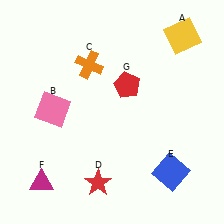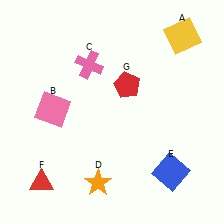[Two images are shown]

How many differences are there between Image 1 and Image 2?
There are 3 differences between the two images.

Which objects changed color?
C changed from orange to pink. D changed from red to orange. F changed from magenta to red.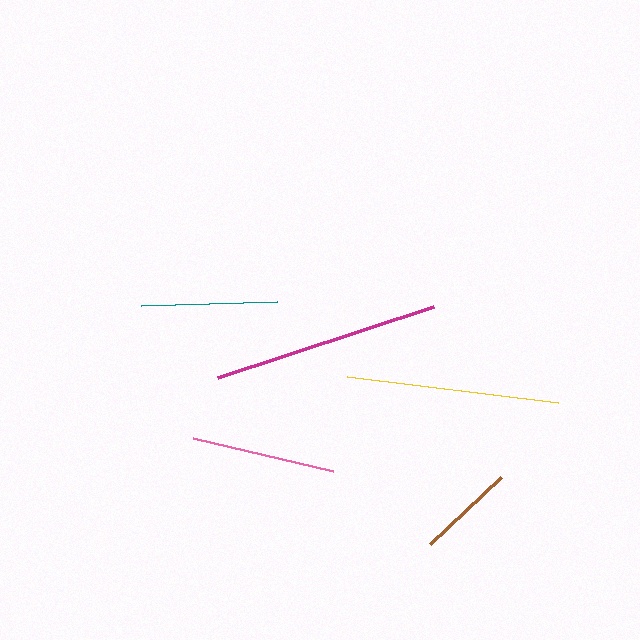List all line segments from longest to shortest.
From longest to shortest: magenta, yellow, pink, teal, brown.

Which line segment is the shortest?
The brown line is the shortest at approximately 98 pixels.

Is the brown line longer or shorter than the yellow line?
The yellow line is longer than the brown line.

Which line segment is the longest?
The magenta line is the longest at approximately 228 pixels.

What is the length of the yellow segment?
The yellow segment is approximately 213 pixels long.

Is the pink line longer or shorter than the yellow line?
The yellow line is longer than the pink line.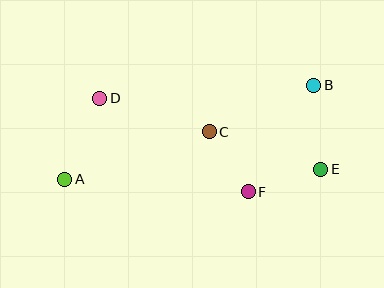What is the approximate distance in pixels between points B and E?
The distance between B and E is approximately 84 pixels.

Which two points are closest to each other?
Points C and F are closest to each other.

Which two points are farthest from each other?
Points A and B are farthest from each other.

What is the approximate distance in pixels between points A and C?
The distance between A and C is approximately 152 pixels.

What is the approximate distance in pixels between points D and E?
The distance between D and E is approximately 232 pixels.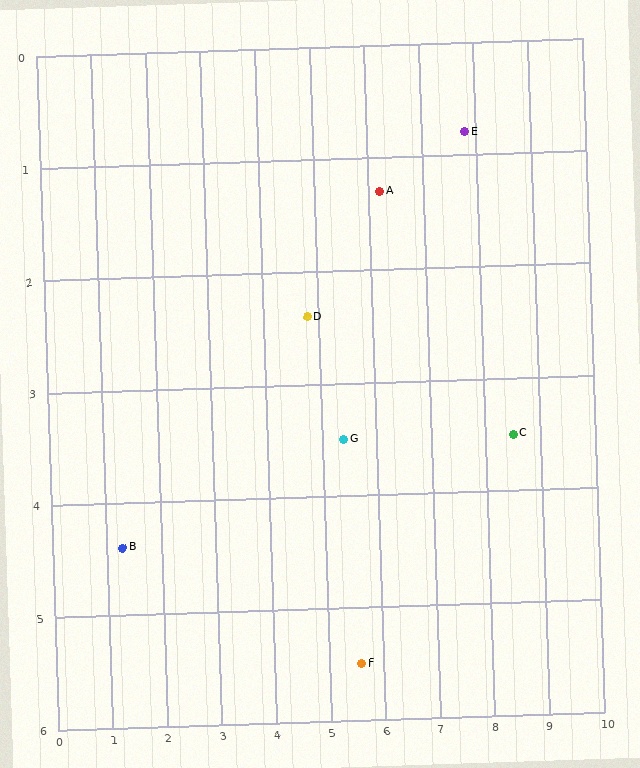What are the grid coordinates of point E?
Point E is at approximately (7.8, 0.8).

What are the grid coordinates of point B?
Point B is at approximately (1.3, 4.4).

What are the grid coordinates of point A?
Point A is at approximately (6.2, 1.3).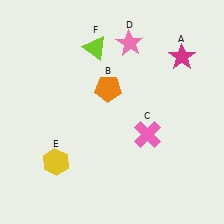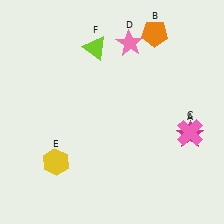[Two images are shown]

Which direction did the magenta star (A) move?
The magenta star (A) moved down.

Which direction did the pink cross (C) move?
The pink cross (C) moved right.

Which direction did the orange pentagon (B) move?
The orange pentagon (B) moved up.